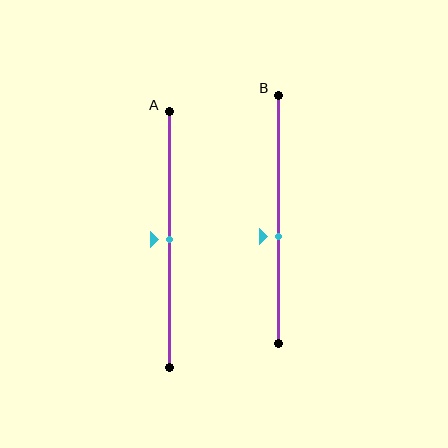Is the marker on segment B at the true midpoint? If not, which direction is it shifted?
No, the marker on segment B is shifted downward by about 7% of the segment length.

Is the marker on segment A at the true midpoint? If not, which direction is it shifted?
Yes, the marker on segment A is at the true midpoint.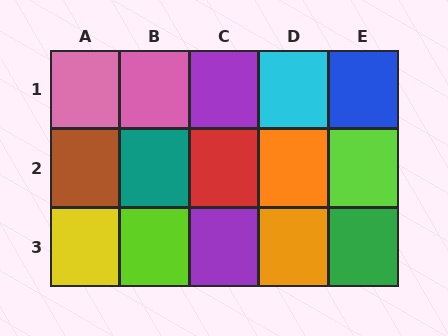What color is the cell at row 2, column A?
Brown.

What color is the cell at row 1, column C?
Purple.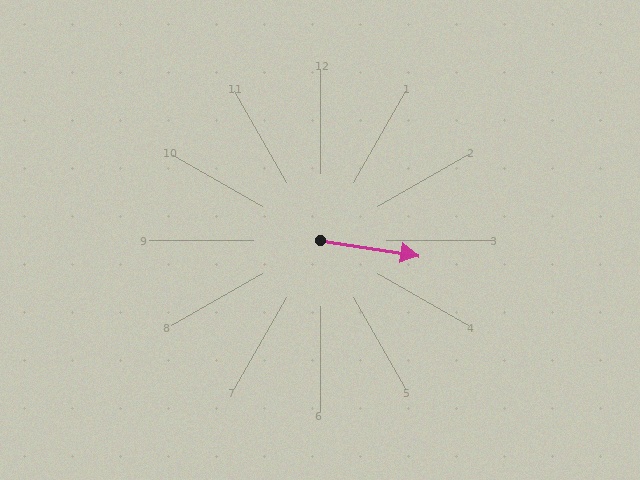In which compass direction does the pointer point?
East.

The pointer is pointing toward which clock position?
Roughly 3 o'clock.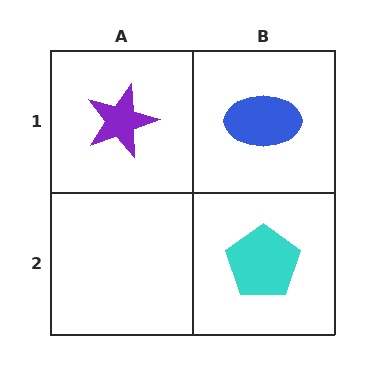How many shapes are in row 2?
1 shape.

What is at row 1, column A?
A purple star.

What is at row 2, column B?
A cyan pentagon.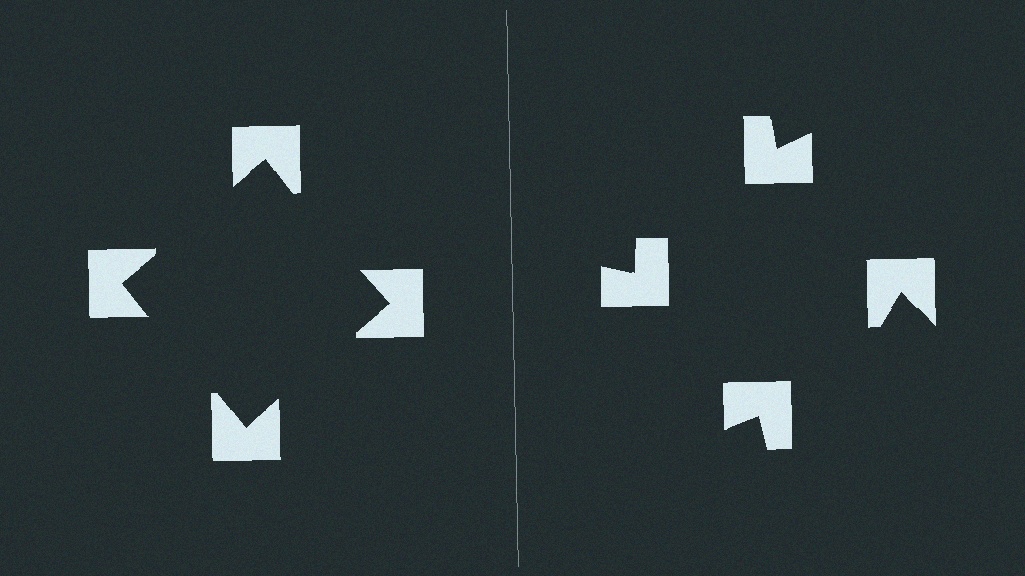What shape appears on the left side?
An illusory square.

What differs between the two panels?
The notched squares are positioned identically on both sides; only the wedge orientations differ. On the left they align to a square; on the right they are misaligned.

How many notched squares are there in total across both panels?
8 — 4 on each side.